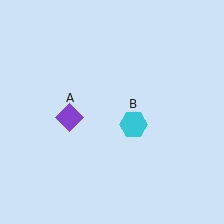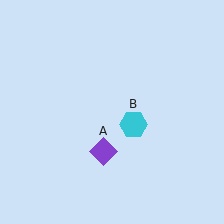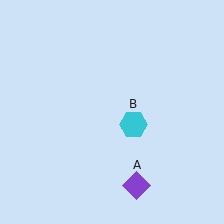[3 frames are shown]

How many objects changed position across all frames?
1 object changed position: purple diamond (object A).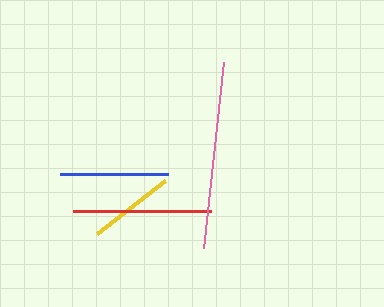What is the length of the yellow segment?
The yellow segment is approximately 87 pixels long.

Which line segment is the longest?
The pink line is the longest at approximately 186 pixels.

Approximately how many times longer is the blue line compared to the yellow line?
The blue line is approximately 1.2 times the length of the yellow line.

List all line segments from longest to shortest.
From longest to shortest: pink, red, blue, yellow.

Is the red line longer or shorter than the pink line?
The pink line is longer than the red line.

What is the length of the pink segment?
The pink segment is approximately 186 pixels long.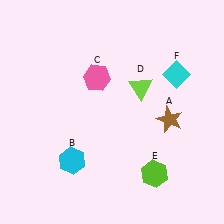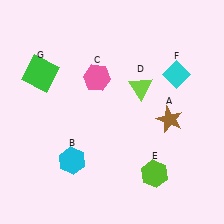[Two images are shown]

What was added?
A green square (G) was added in Image 2.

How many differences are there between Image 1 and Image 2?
There is 1 difference between the two images.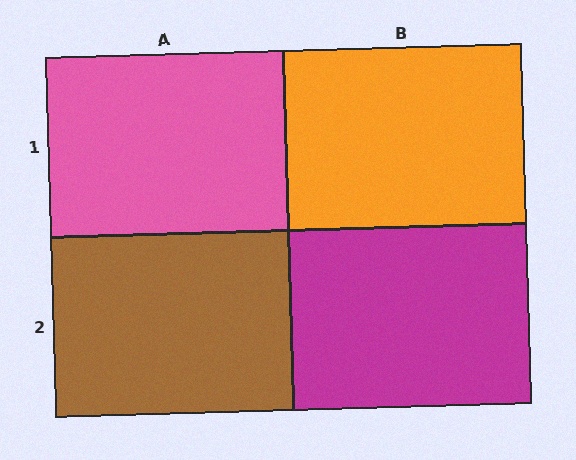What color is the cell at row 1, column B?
Orange.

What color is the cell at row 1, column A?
Pink.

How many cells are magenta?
1 cell is magenta.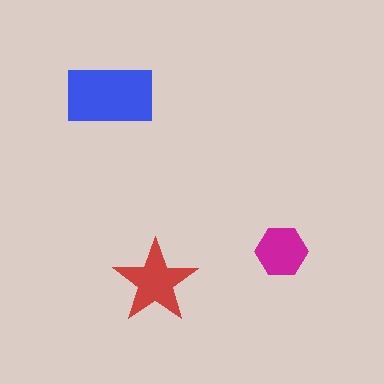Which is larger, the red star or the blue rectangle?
The blue rectangle.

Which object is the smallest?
The magenta hexagon.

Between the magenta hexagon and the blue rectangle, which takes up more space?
The blue rectangle.